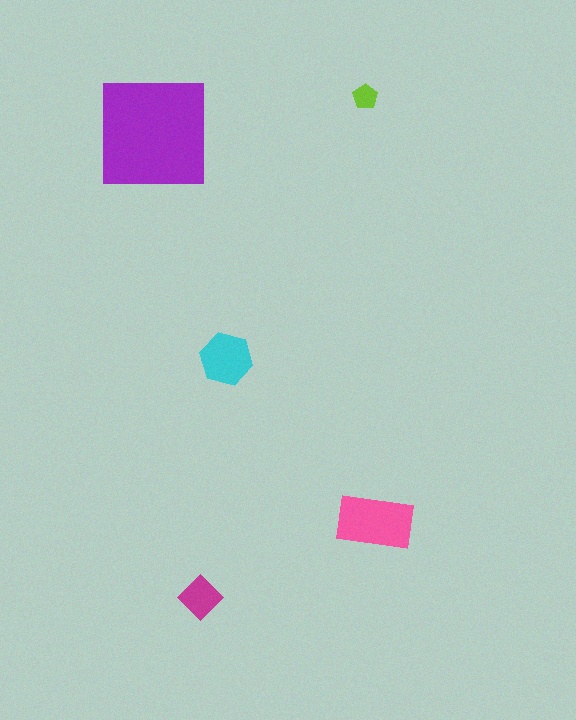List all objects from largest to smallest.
The purple square, the pink rectangle, the cyan hexagon, the magenta diamond, the lime pentagon.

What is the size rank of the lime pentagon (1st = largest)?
5th.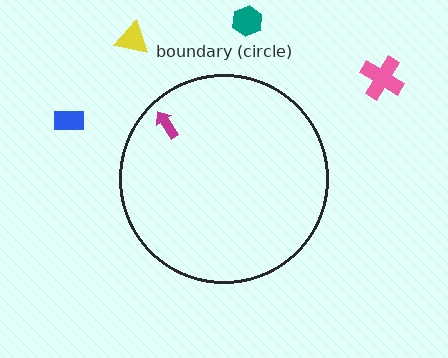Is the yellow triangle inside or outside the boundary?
Outside.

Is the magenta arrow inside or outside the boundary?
Inside.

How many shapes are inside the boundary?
1 inside, 4 outside.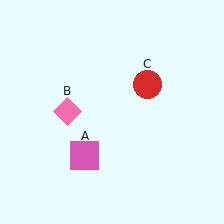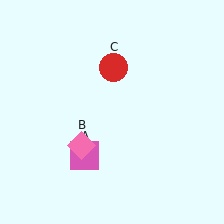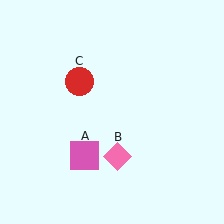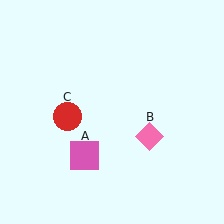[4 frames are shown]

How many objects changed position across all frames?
2 objects changed position: pink diamond (object B), red circle (object C).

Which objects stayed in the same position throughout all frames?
Pink square (object A) remained stationary.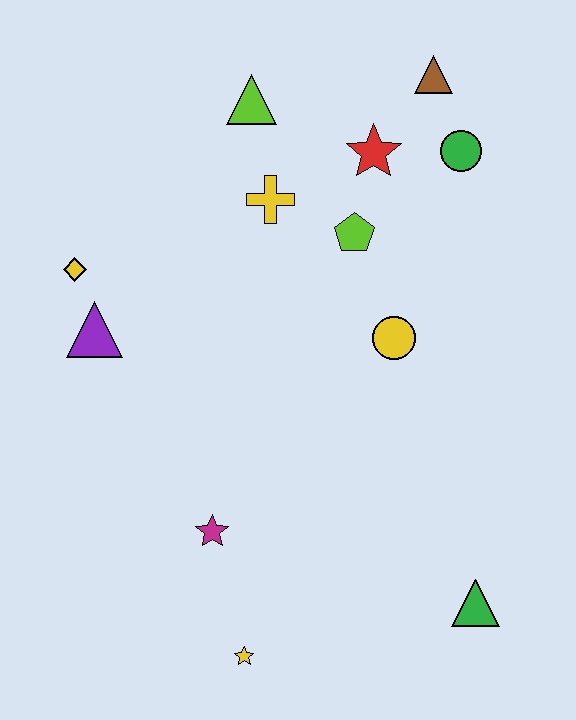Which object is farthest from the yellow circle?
The yellow star is farthest from the yellow circle.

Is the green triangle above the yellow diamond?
No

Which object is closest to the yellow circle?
The lime pentagon is closest to the yellow circle.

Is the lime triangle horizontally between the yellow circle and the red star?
No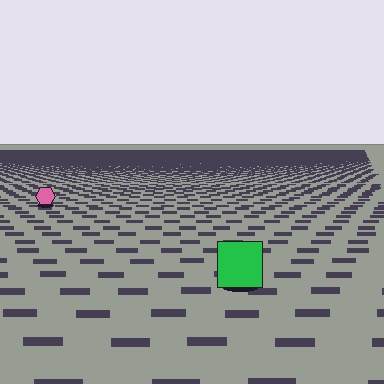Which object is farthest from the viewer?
The pink hexagon is farthest from the viewer. It appears smaller and the ground texture around it is denser.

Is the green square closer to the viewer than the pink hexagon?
Yes. The green square is closer — you can tell from the texture gradient: the ground texture is coarser near it.